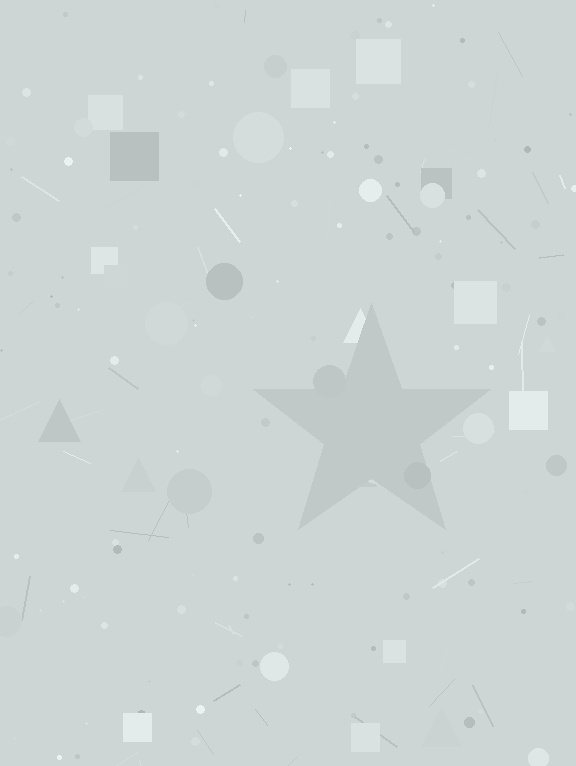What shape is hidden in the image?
A star is hidden in the image.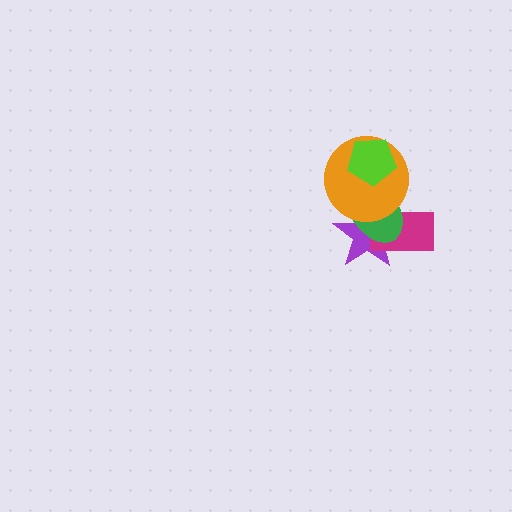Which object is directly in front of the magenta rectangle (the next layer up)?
The green ellipse is directly in front of the magenta rectangle.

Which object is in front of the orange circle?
The lime pentagon is in front of the orange circle.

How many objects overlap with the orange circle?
4 objects overlap with the orange circle.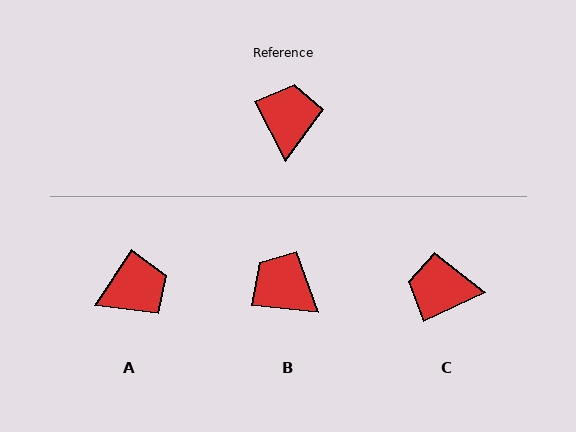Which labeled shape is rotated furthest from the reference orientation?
C, about 88 degrees away.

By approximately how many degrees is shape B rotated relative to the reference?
Approximately 56 degrees counter-clockwise.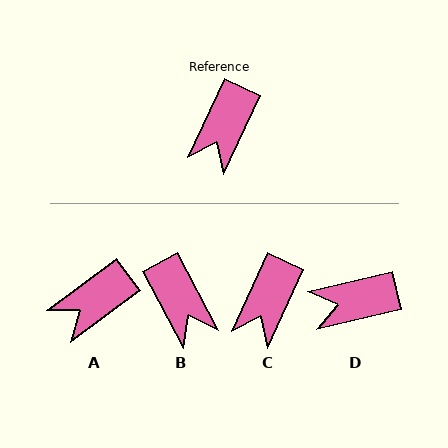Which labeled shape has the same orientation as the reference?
C.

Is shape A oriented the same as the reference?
No, it is off by about 29 degrees.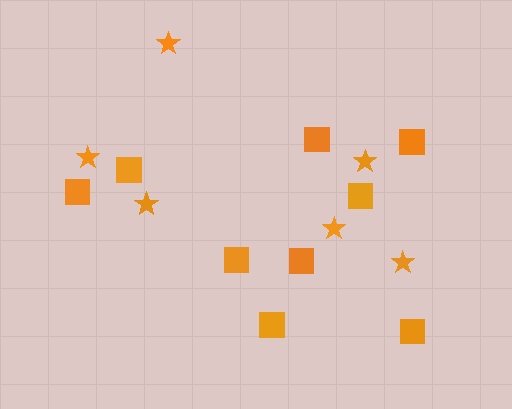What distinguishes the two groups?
There are 2 groups: one group of stars (6) and one group of squares (9).